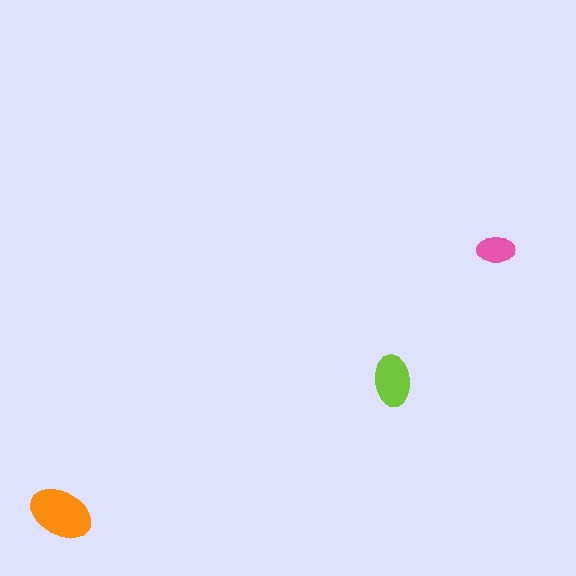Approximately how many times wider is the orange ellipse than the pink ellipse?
About 1.5 times wider.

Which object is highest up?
The pink ellipse is topmost.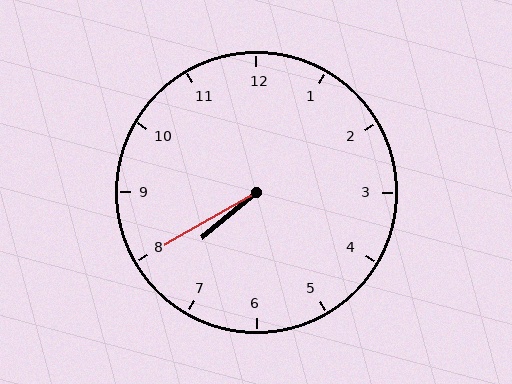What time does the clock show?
7:40.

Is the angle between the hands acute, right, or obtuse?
It is acute.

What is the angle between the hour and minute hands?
Approximately 10 degrees.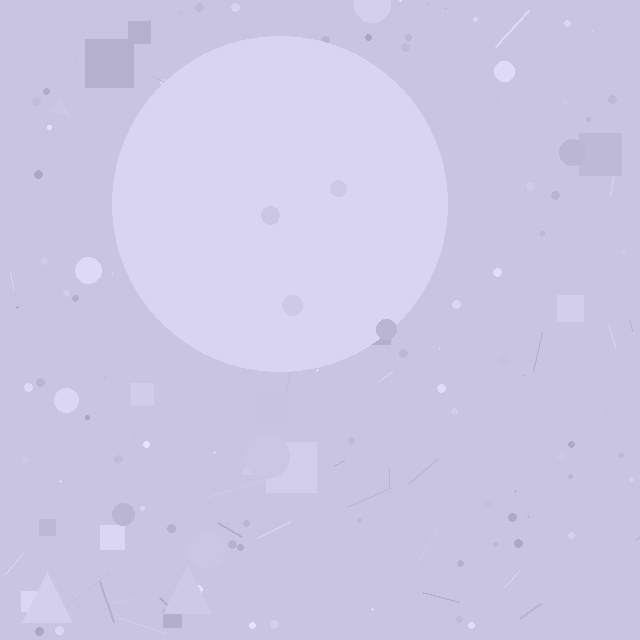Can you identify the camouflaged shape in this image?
The camouflaged shape is a circle.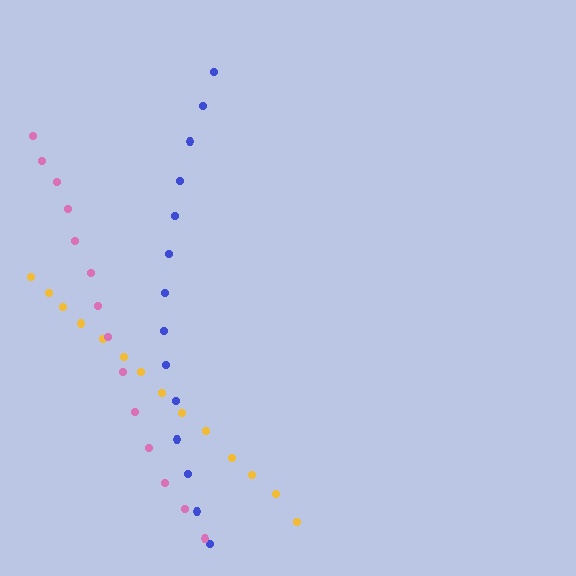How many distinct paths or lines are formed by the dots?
There are 3 distinct paths.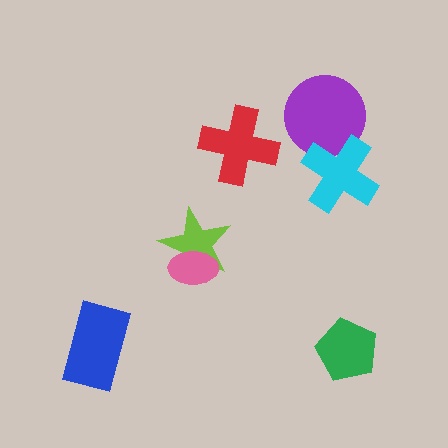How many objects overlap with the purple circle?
1 object overlaps with the purple circle.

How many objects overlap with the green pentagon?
0 objects overlap with the green pentagon.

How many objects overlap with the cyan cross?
1 object overlaps with the cyan cross.